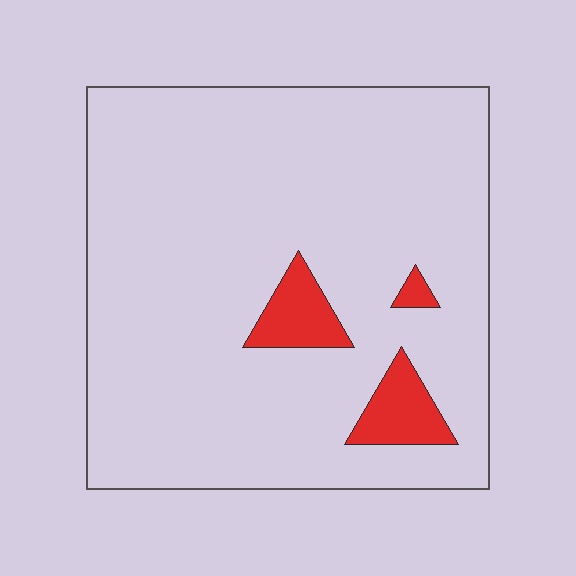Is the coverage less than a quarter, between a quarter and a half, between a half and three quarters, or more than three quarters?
Less than a quarter.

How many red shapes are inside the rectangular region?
3.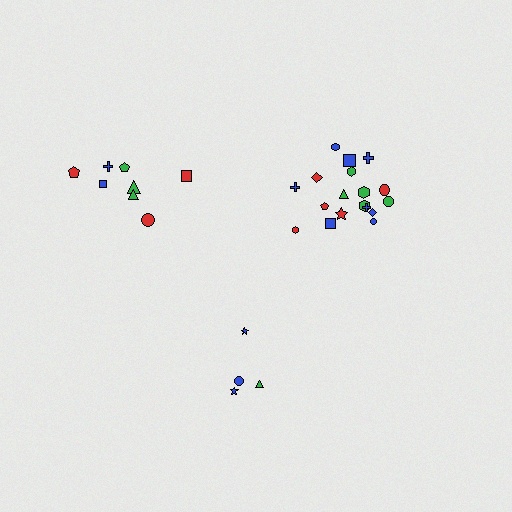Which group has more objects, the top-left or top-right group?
The top-right group.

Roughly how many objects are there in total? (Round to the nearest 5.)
Roughly 30 objects in total.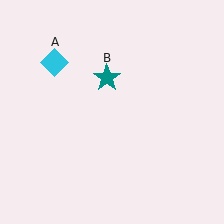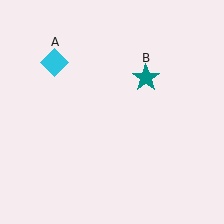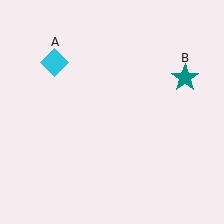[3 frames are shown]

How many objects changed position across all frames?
1 object changed position: teal star (object B).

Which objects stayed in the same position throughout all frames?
Cyan diamond (object A) remained stationary.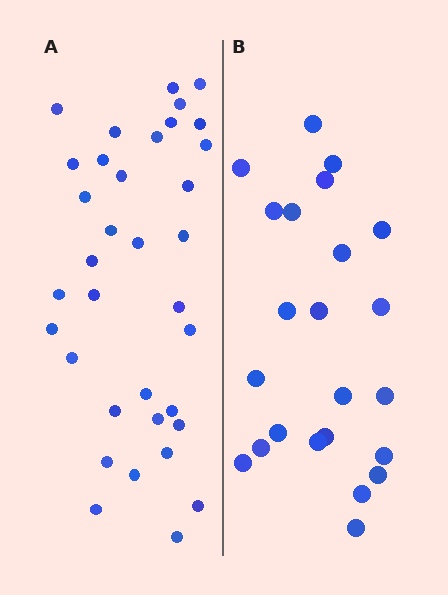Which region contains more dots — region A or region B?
Region A (the left region) has more dots.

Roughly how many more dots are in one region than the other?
Region A has roughly 12 or so more dots than region B.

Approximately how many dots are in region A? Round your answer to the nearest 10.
About 40 dots. (The exact count is 35, which rounds to 40.)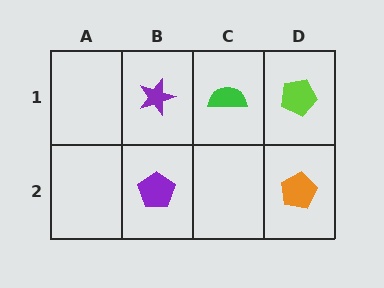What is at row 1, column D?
A lime pentagon.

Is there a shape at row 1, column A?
No, that cell is empty.